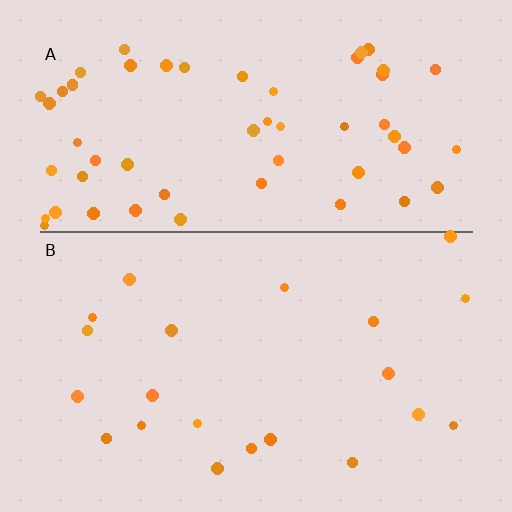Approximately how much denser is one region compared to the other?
Approximately 2.8× — region A over region B.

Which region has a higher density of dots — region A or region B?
A (the top).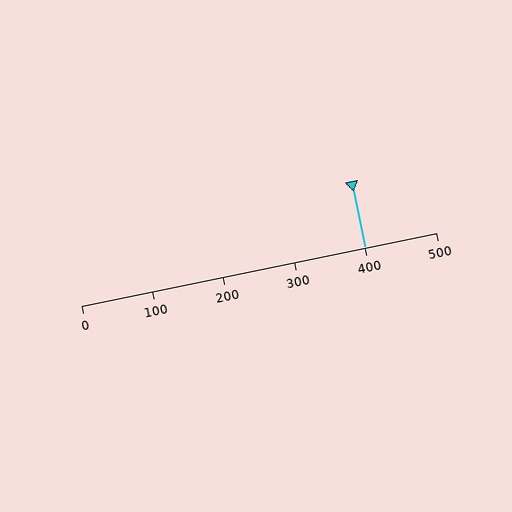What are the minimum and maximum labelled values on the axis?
The axis runs from 0 to 500.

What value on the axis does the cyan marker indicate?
The marker indicates approximately 400.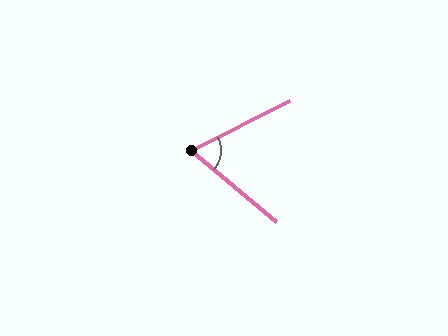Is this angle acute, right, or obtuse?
It is acute.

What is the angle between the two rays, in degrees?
Approximately 67 degrees.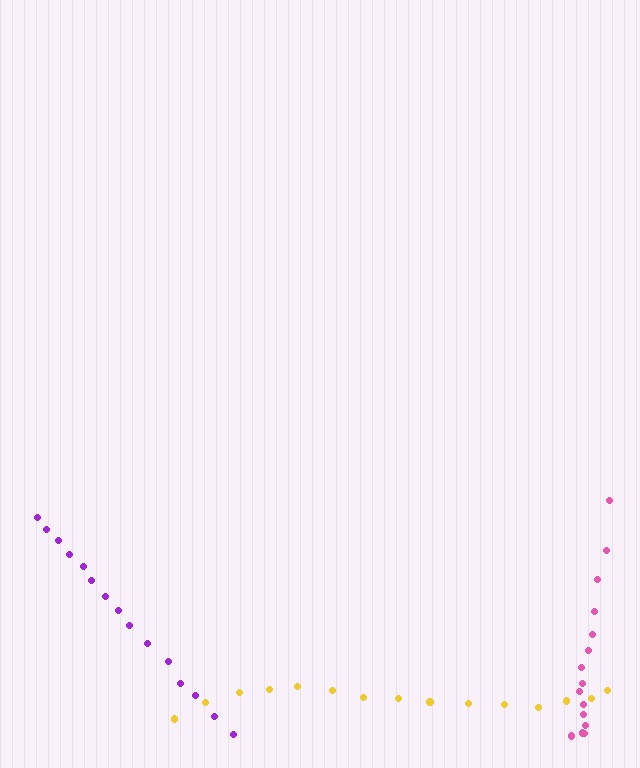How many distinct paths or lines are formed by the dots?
There are 3 distinct paths.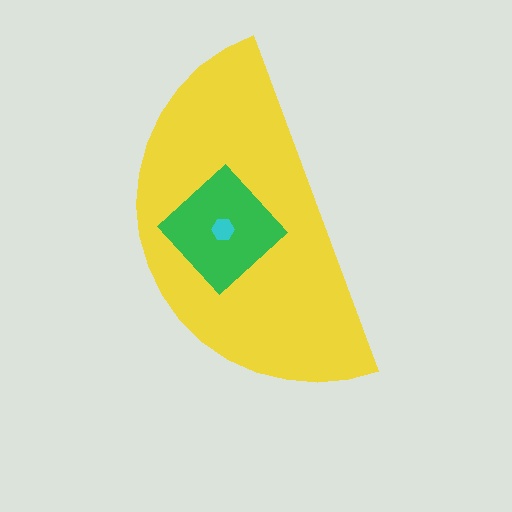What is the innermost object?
The cyan hexagon.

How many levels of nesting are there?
3.